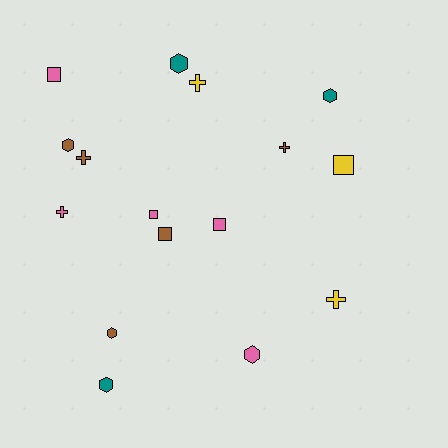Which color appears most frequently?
Pink, with 5 objects.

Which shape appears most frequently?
Hexagon, with 6 objects.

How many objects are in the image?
There are 16 objects.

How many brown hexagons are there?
There are 2 brown hexagons.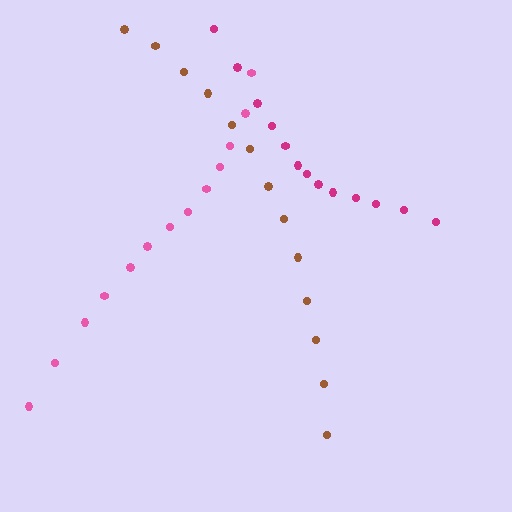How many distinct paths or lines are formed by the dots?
There are 3 distinct paths.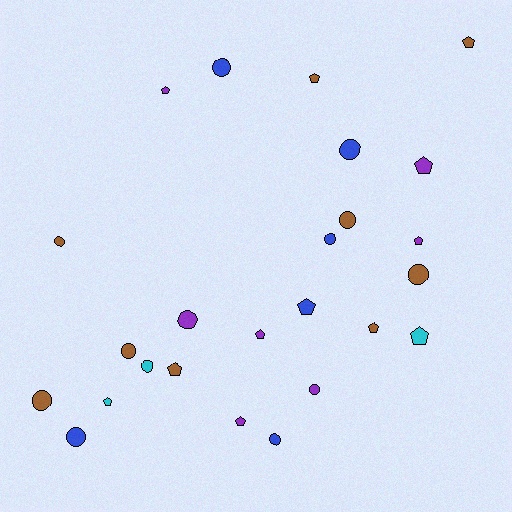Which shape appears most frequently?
Circle, with 13 objects.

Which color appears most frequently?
Brown, with 9 objects.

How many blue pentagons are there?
There is 1 blue pentagon.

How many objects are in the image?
There are 25 objects.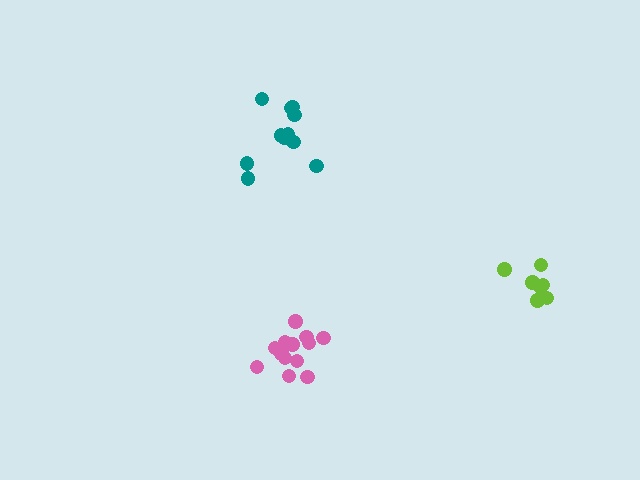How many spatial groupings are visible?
There are 3 spatial groupings.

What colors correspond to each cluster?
The clusters are colored: teal, pink, lime.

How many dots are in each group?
Group 1: 11 dots, Group 2: 13 dots, Group 3: 7 dots (31 total).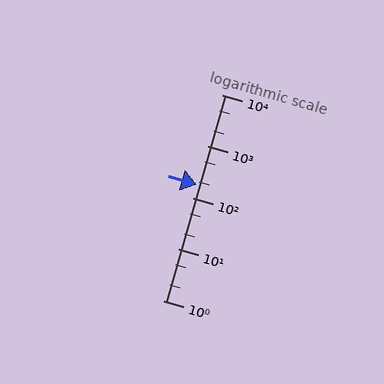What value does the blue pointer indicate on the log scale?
The pointer indicates approximately 180.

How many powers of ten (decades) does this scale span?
The scale spans 4 decades, from 1 to 10000.